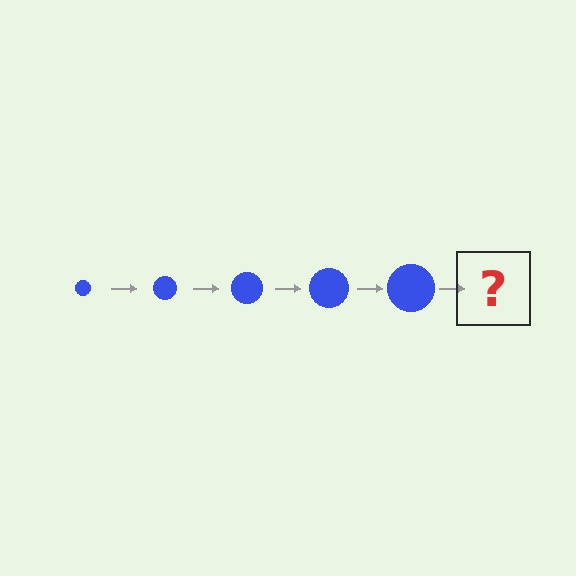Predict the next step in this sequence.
The next step is a blue circle, larger than the previous one.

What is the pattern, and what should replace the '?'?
The pattern is that the circle gets progressively larger each step. The '?' should be a blue circle, larger than the previous one.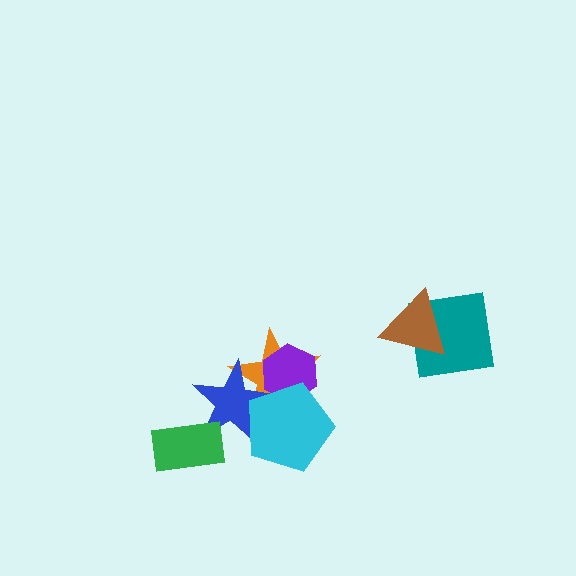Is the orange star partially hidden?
Yes, it is partially covered by another shape.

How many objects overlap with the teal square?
1 object overlaps with the teal square.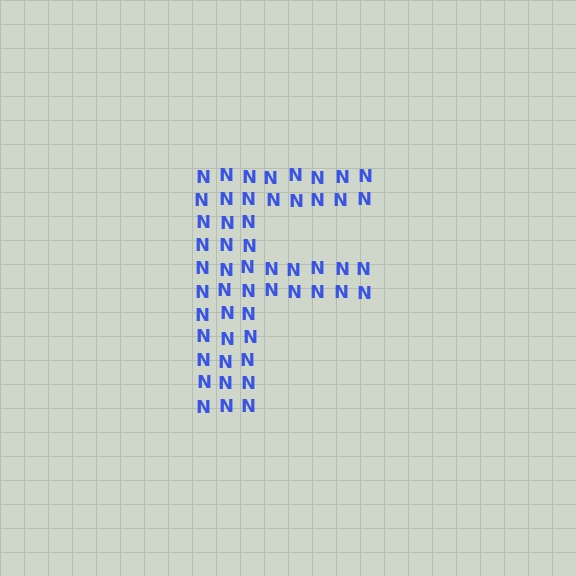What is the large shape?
The large shape is the letter F.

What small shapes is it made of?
It is made of small letter N's.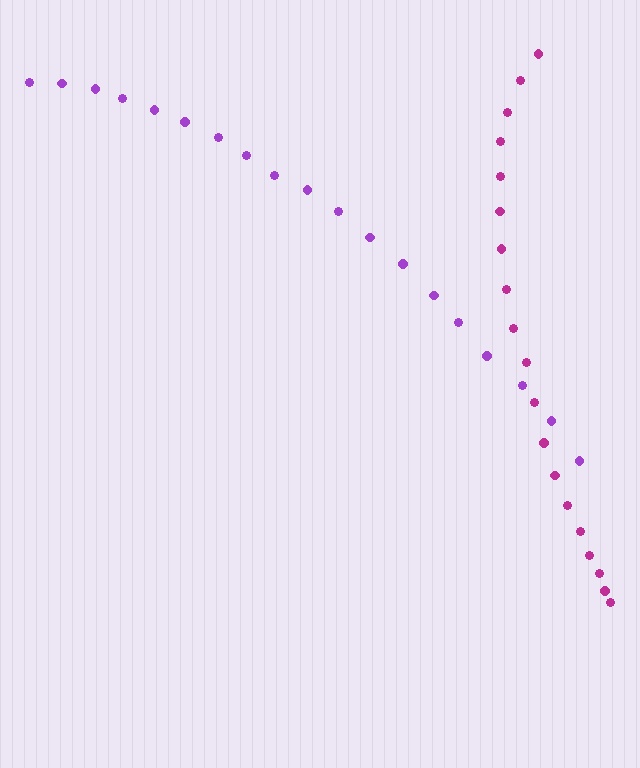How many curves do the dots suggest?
There are 2 distinct paths.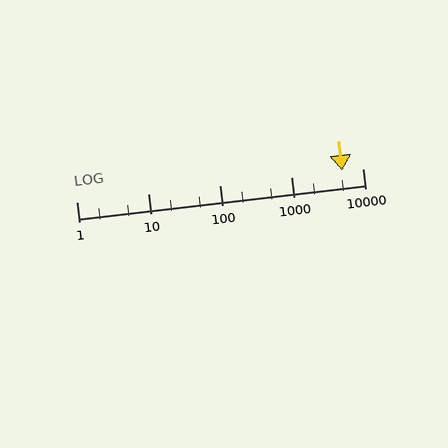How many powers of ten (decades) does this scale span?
The scale spans 4 decades, from 1 to 10000.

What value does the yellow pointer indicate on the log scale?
The pointer indicates approximately 5200.